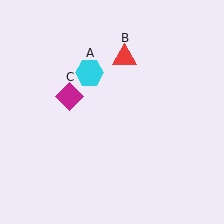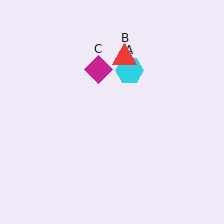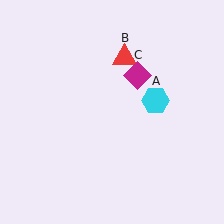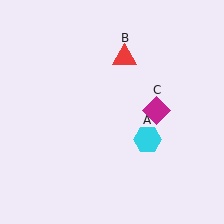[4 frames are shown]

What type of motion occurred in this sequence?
The cyan hexagon (object A), magenta diamond (object C) rotated clockwise around the center of the scene.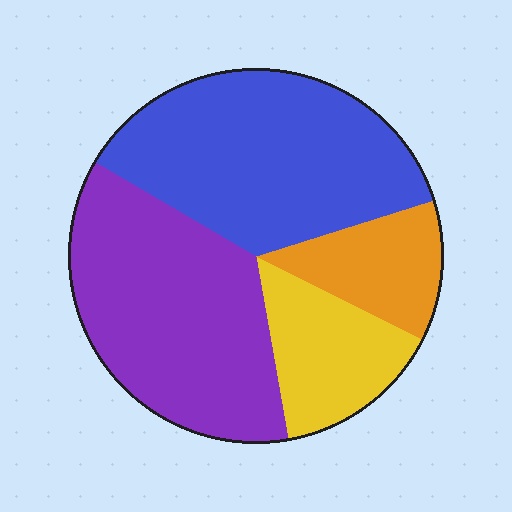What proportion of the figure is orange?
Orange takes up less than a sixth of the figure.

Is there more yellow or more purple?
Purple.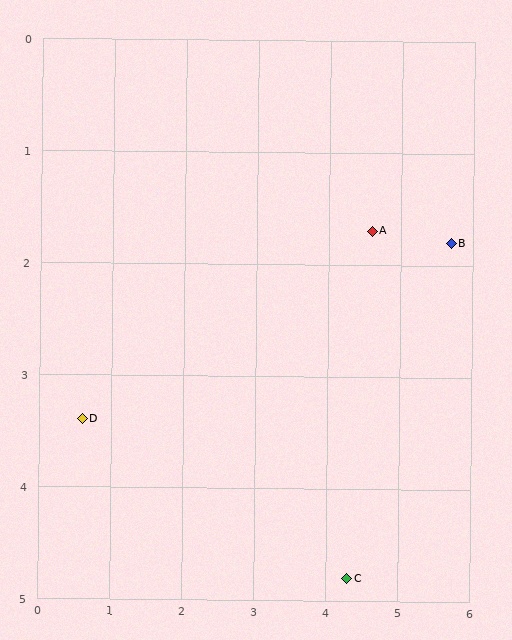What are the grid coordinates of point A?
Point A is at approximately (4.6, 1.7).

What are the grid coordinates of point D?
Point D is at approximately (0.6, 3.4).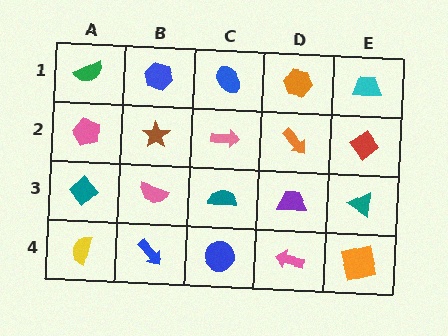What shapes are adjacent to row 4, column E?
A teal triangle (row 3, column E), a pink arrow (row 4, column D).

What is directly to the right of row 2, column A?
A brown star.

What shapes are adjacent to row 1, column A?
A pink pentagon (row 2, column A), a blue hexagon (row 1, column B).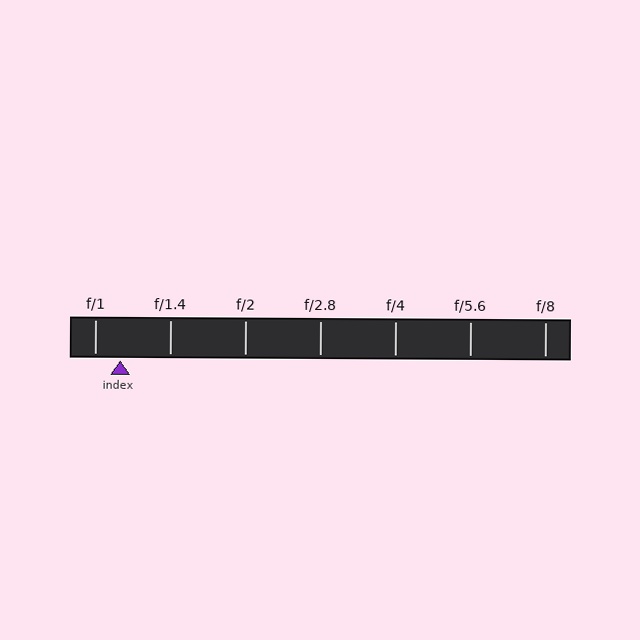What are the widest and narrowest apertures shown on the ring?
The widest aperture shown is f/1 and the narrowest is f/8.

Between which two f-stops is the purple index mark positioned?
The index mark is between f/1 and f/1.4.